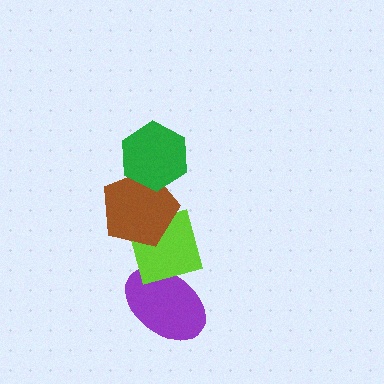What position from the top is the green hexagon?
The green hexagon is 1st from the top.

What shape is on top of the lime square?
The brown pentagon is on top of the lime square.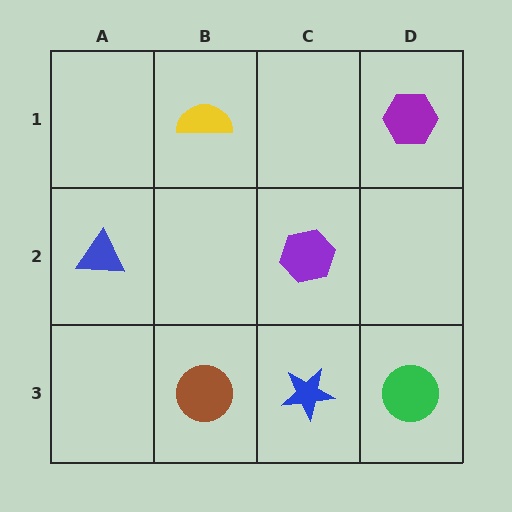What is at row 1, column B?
A yellow semicircle.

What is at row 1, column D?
A purple hexagon.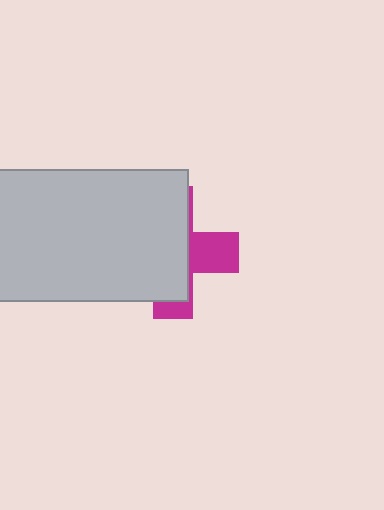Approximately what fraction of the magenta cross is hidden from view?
Roughly 66% of the magenta cross is hidden behind the light gray rectangle.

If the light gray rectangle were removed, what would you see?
You would see the complete magenta cross.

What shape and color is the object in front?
The object in front is a light gray rectangle.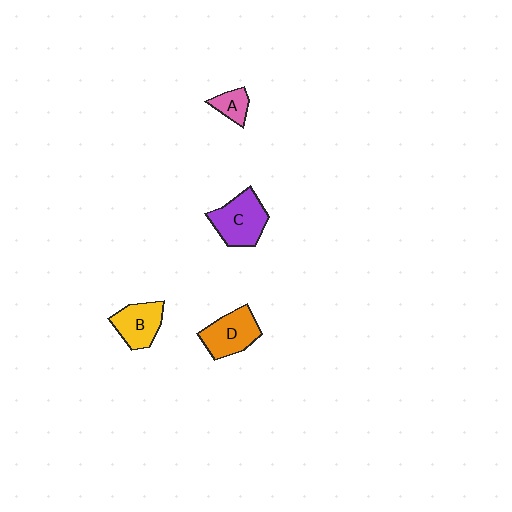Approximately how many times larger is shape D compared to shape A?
Approximately 2.1 times.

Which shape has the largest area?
Shape C (purple).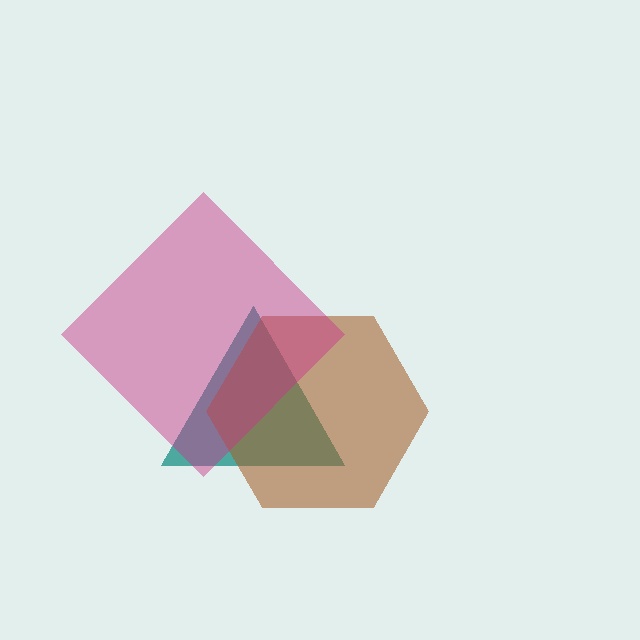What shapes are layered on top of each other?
The layered shapes are: a teal triangle, a brown hexagon, a magenta diamond.